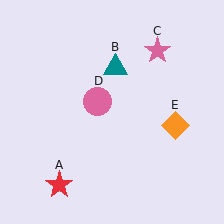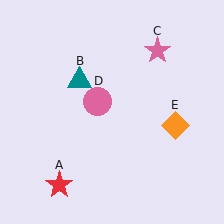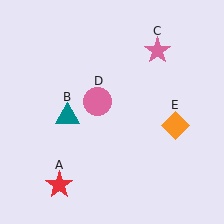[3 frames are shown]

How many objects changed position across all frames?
1 object changed position: teal triangle (object B).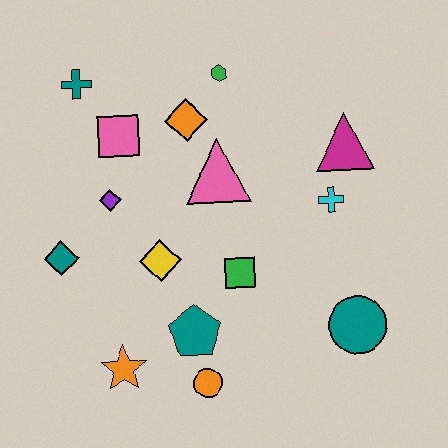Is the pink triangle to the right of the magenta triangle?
No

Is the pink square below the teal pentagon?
No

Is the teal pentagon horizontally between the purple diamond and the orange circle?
Yes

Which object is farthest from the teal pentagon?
The teal cross is farthest from the teal pentagon.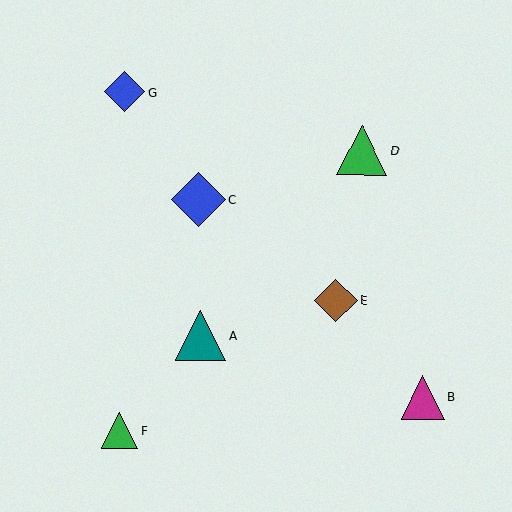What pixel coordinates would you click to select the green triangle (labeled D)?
Click at (362, 150) to select the green triangle D.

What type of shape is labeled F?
Shape F is a green triangle.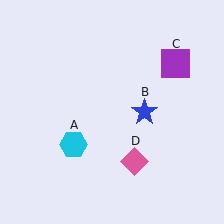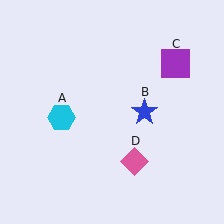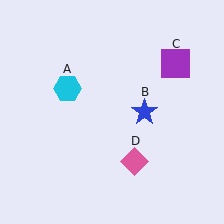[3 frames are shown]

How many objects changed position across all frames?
1 object changed position: cyan hexagon (object A).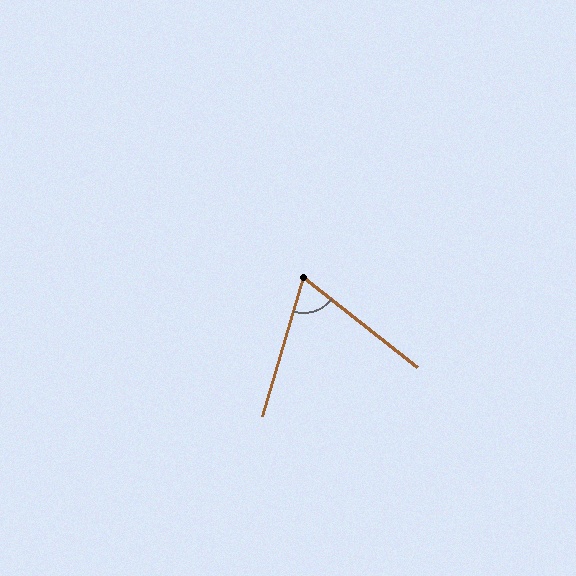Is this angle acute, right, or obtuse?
It is acute.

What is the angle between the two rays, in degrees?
Approximately 68 degrees.